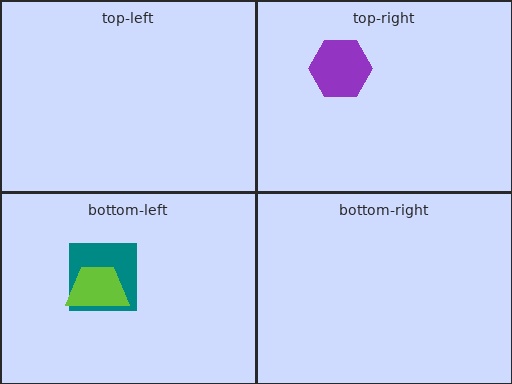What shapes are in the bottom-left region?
The teal square, the lime trapezoid.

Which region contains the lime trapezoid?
The bottom-left region.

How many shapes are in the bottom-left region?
2.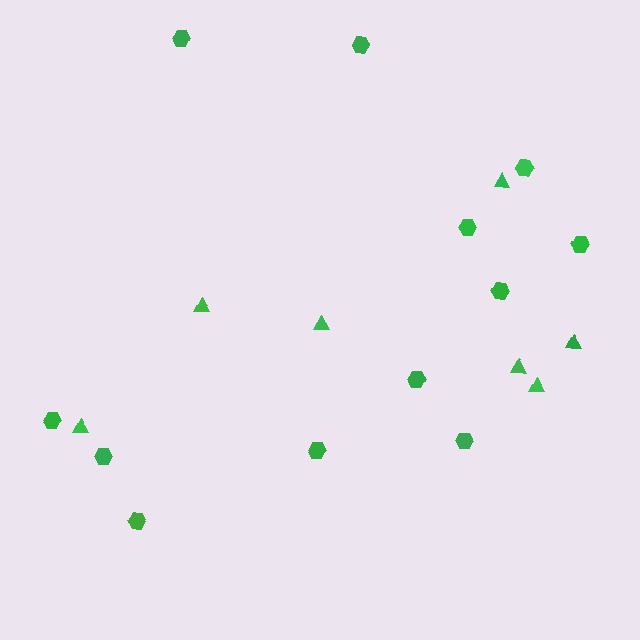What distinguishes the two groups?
There are 2 groups: one group of triangles (7) and one group of hexagons (12).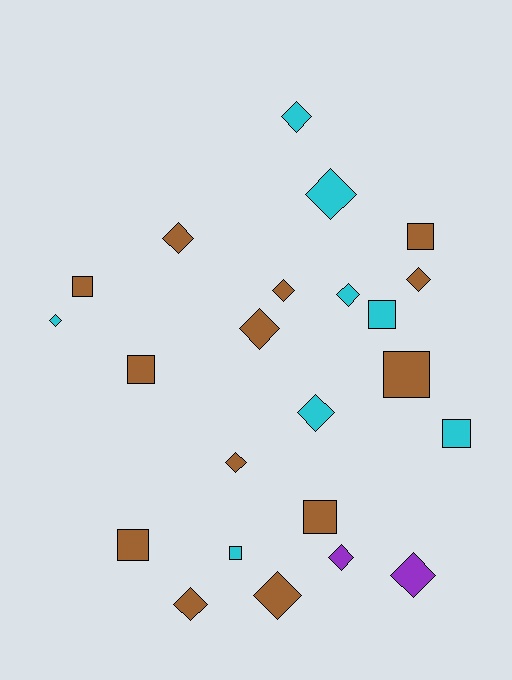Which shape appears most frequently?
Diamond, with 14 objects.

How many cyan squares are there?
There are 3 cyan squares.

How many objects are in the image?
There are 23 objects.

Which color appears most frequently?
Brown, with 13 objects.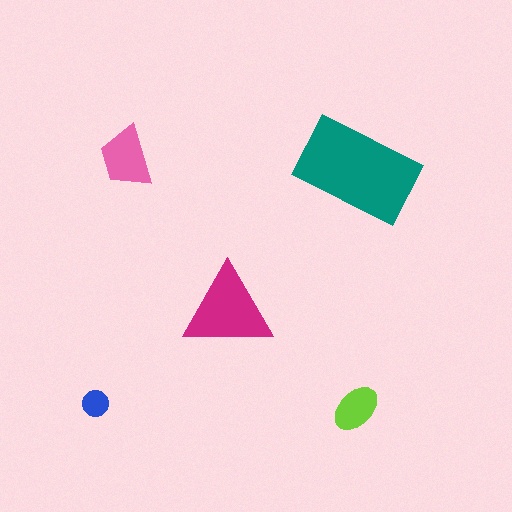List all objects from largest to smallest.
The teal rectangle, the magenta triangle, the pink trapezoid, the lime ellipse, the blue circle.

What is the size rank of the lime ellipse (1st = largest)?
4th.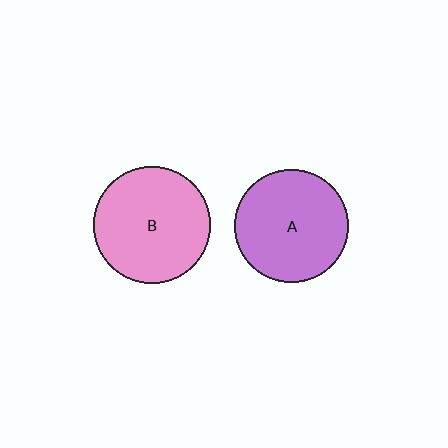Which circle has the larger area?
Circle B (pink).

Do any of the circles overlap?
No, none of the circles overlap.